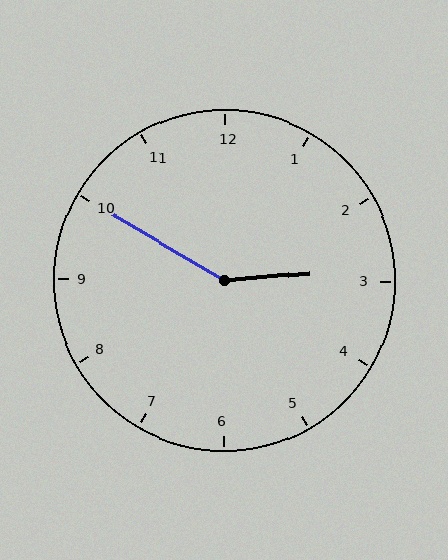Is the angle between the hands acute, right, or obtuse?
It is obtuse.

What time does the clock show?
2:50.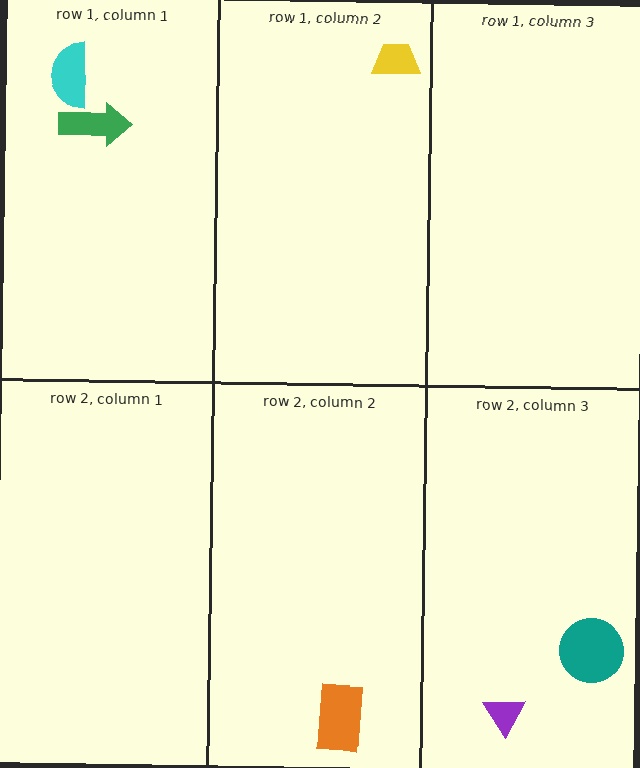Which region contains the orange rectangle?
The row 2, column 2 region.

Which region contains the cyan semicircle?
The row 1, column 1 region.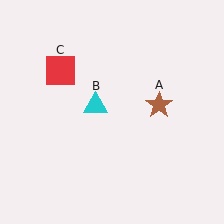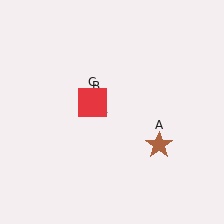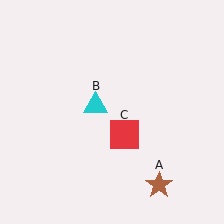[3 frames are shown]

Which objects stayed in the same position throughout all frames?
Cyan triangle (object B) remained stationary.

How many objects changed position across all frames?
2 objects changed position: brown star (object A), red square (object C).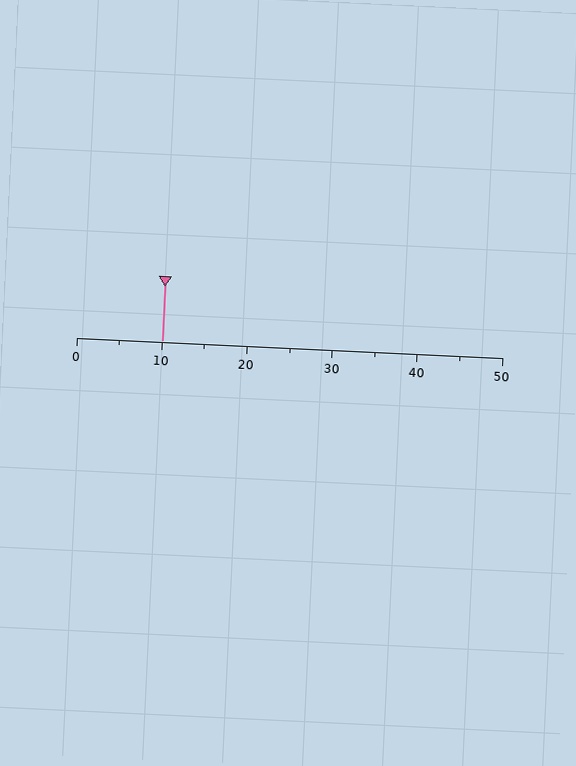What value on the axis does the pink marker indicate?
The marker indicates approximately 10.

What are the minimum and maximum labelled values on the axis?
The axis runs from 0 to 50.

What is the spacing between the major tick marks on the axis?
The major ticks are spaced 10 apart.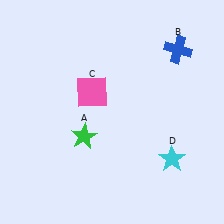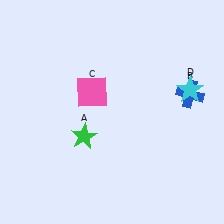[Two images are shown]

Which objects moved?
The objects that moved are: the blue cross (B), the cyan star (D).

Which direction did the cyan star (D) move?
The cyan star (D) moved up.